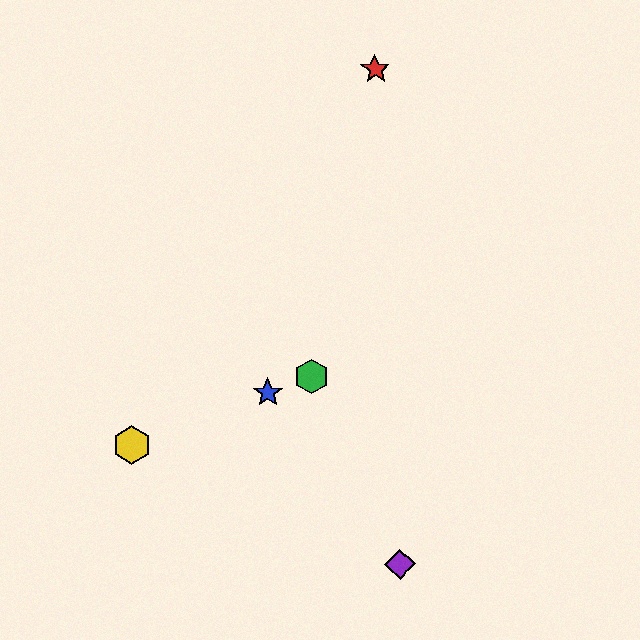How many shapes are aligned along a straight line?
3 shapes (the blue star, the green hexagon, the yellow hexagon) are aligned along a straight line.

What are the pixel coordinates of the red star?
The red star is at (375, 69).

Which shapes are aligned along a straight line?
The blue star, the green hexagon, the yellow hexagon are aligned along a straight line.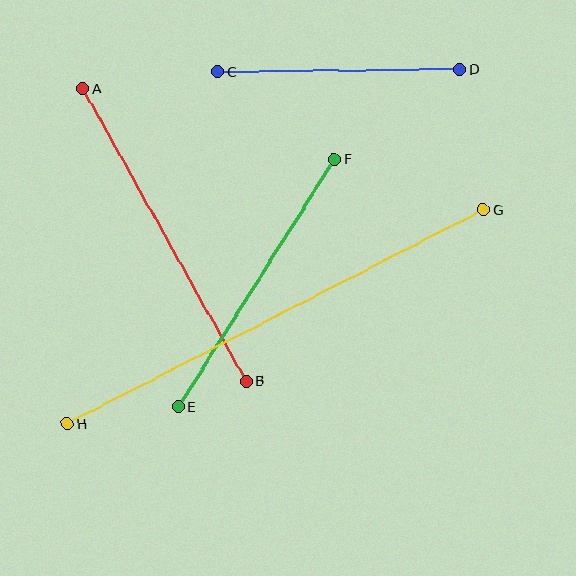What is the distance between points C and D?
The distance is approximately 242 pixels.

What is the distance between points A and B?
The distance is approximately 335 pixels.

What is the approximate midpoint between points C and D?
The midpoint is at approximately (339, 71) pixels.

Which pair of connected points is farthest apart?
Points G and H are farthest apart.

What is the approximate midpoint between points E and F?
The midpoint is at approximately (256, 283) pixels.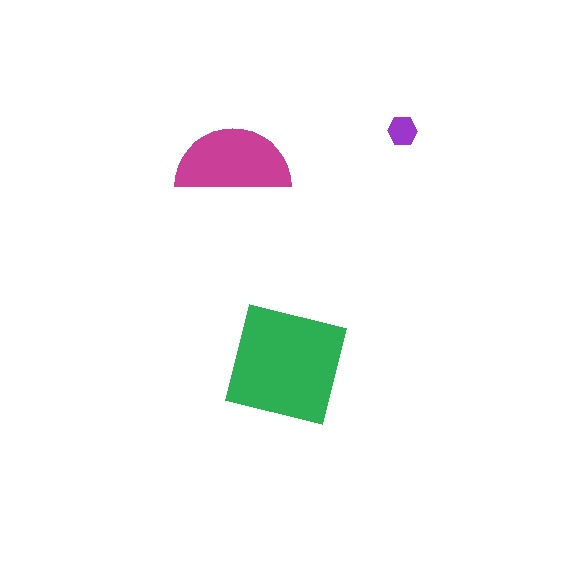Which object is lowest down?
The green square is bottommost.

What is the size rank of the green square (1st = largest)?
1st.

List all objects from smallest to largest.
The purple hexagon, the magenta semicircle, the green square.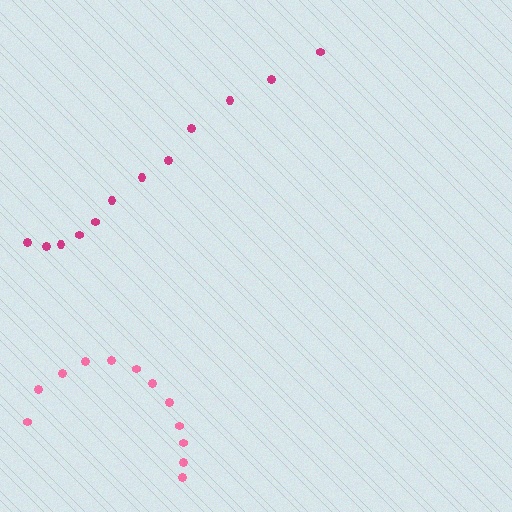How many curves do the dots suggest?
There are 2 distinct paths.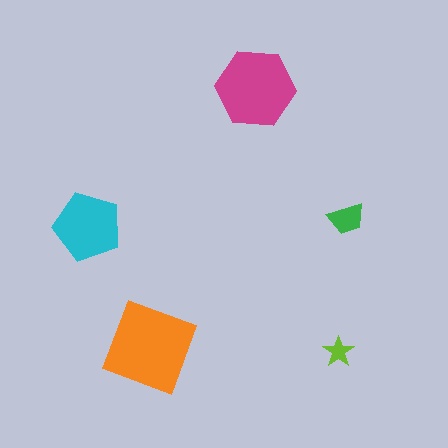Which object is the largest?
The orange diamond.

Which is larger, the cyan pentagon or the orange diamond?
The orange diamond.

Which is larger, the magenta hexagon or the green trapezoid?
The magenta hexagon.